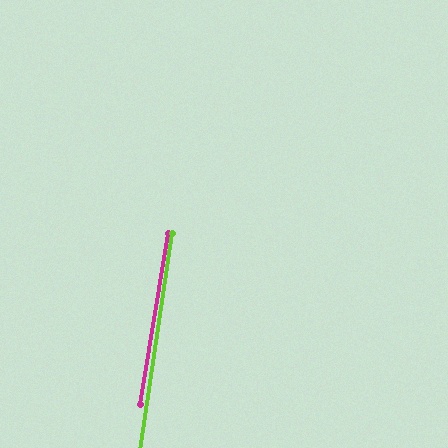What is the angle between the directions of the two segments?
Approximately 1 degree.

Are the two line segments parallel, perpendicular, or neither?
Parallel — their directions differ by only 0.8°.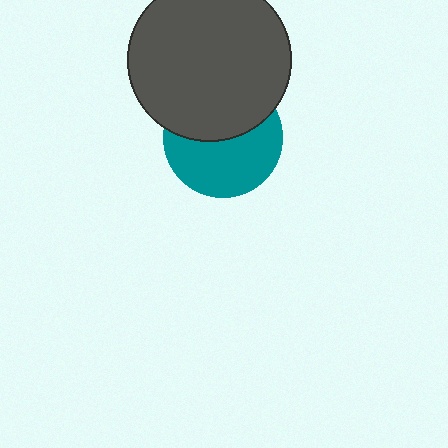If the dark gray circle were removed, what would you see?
You would see the complete teal circle.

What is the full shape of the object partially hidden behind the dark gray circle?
The partially hidden object is a teal circle.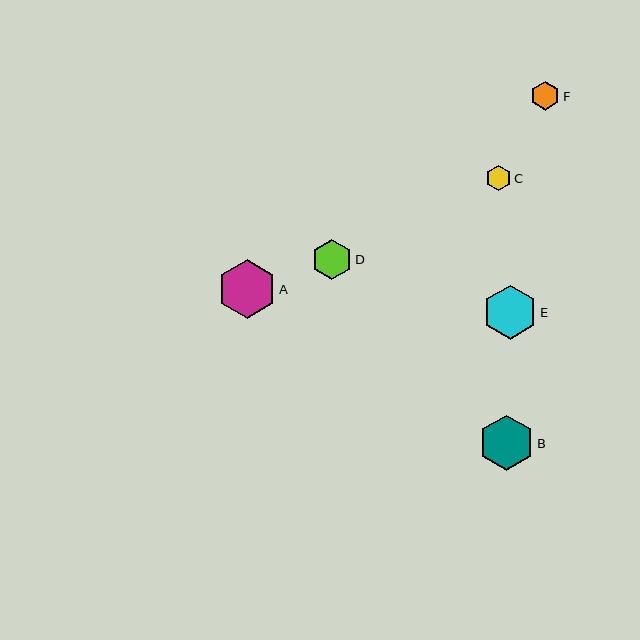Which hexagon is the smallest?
Hexagon C is the smallest with a size of approximately 25 pixels.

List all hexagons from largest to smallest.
From largest to smallest: A, B, E, D, F, C.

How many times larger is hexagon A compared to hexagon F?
Hexagon A is approximately 2.0 times the size of hexagon F.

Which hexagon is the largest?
Hexagon A is the largest with a size of approximately 59 pixels.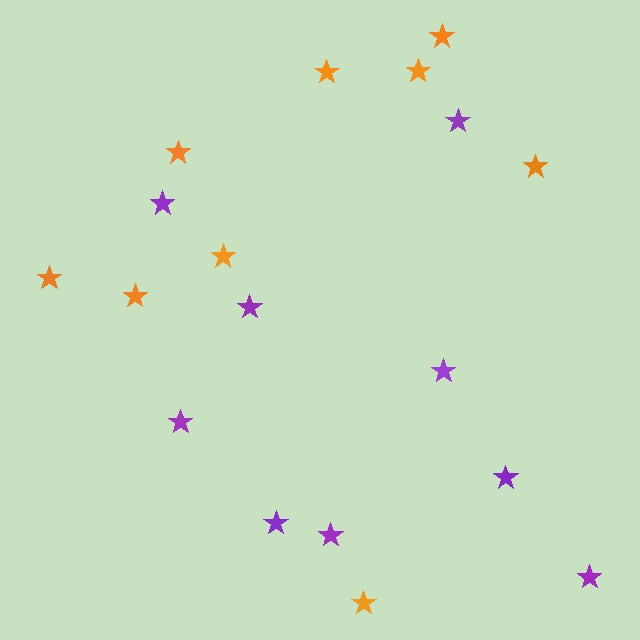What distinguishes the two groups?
There are 2 groups: one group of purple stars (9) and one group of orange stars (9).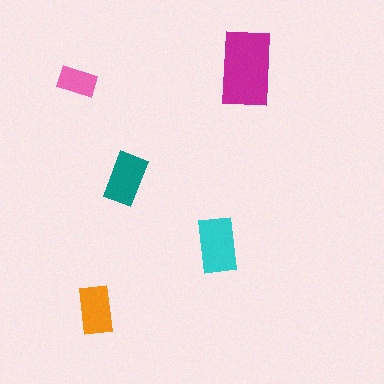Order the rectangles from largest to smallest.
the magenta one, the cyan one, the teal one, the orange one, the pink one.